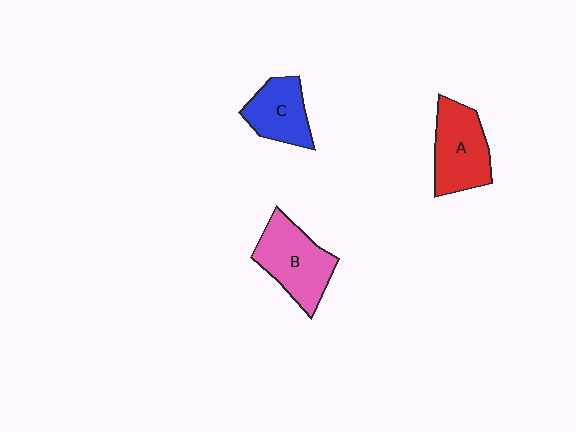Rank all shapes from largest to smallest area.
From largest to smallest: B (pink), A (red), C (blue).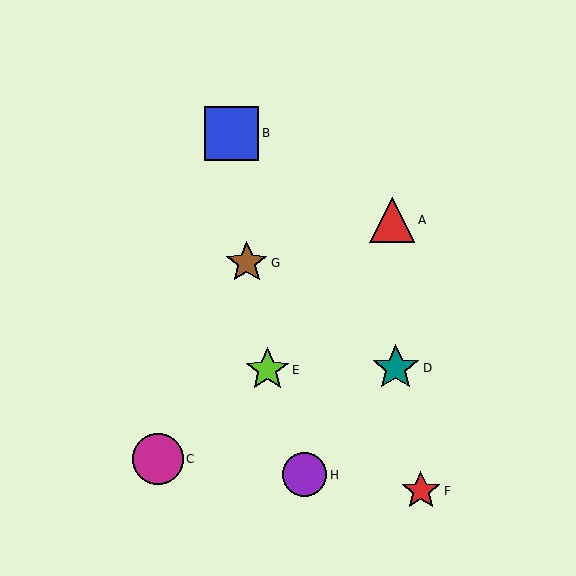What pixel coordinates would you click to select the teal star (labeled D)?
Click at (396, 368) to select the teal star D.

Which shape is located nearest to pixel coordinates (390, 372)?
The teal star (labeled D) at (396, 368) is nearest to that location.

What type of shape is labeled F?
Shape F is a red star.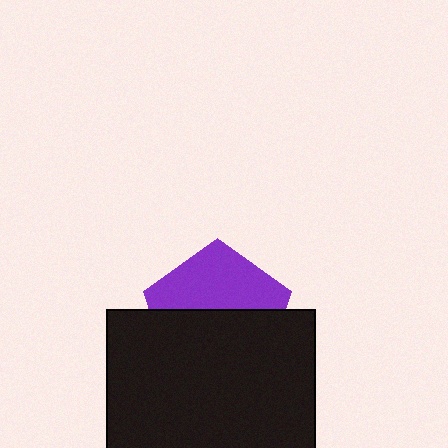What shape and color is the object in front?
The object in front is a black rectangle.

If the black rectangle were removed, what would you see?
You would see the complete purple pentagon.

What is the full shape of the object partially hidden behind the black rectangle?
The partially hidden object is a purple pentagon.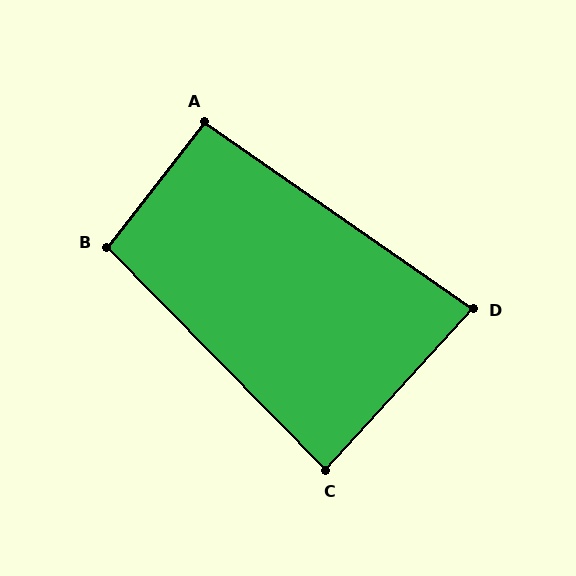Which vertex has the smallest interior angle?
D, at approximately 83 degrees.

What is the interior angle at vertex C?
Approximately 87 degrees (approximately right).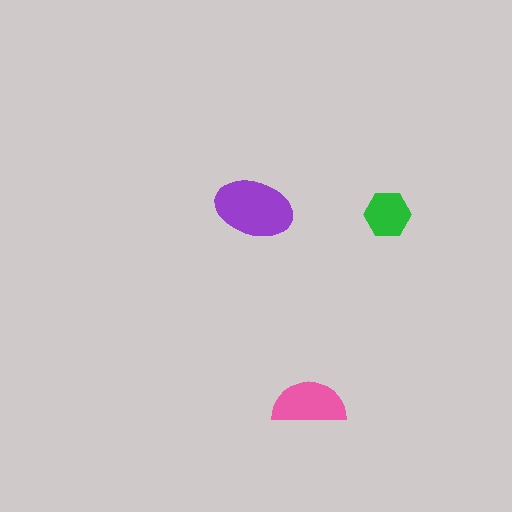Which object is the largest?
The purple ellipse.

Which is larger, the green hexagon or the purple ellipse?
The purple ellipse.